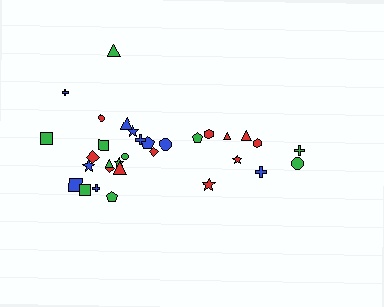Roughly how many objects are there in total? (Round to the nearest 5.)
Roughly 30 objects in total.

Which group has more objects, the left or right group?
The left group.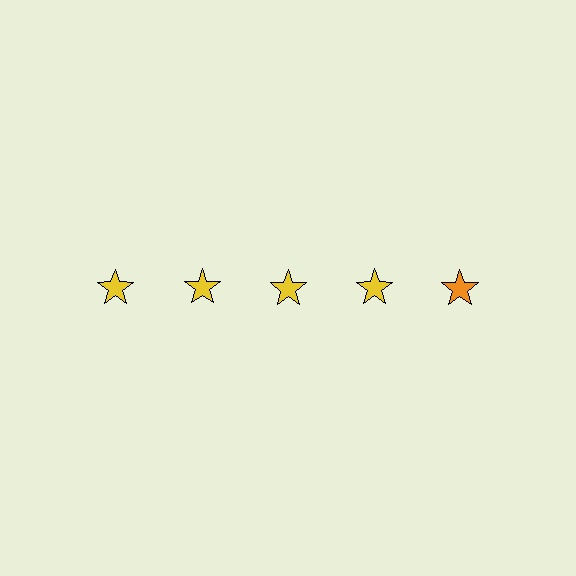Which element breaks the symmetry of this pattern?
The orange star in the top row, rightmost column breaks the symmetry. All other shapes are yellow stars.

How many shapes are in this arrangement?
There are 5 shapes arranged in a grid pattern.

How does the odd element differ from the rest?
It has a different color: orange instead of yellow.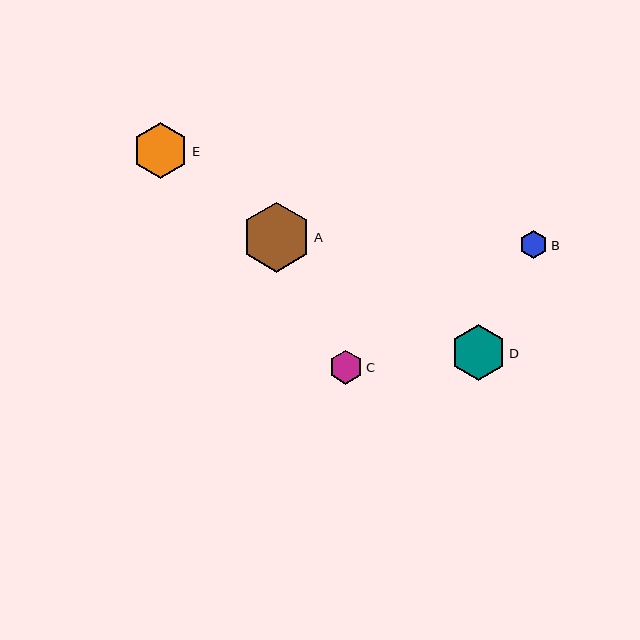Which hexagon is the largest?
Hexagon A is the largest with a size of approximately 70 pixels.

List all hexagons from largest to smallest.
From largest to smallest: A, E, D, C, B.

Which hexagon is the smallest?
Hexagon B is the smallest with a size of approximately 28 pixels.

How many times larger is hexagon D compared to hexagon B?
Hexagon D is approximately 2.0 times the size of hexagon B.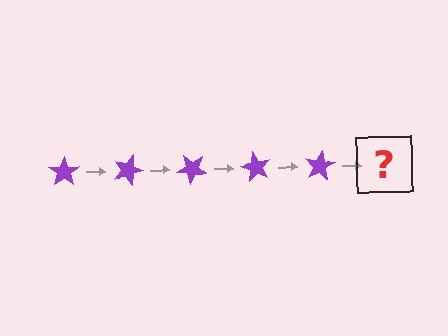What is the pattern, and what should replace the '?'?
The pattern is that the star rotates 20 degrees each step. The '?' should be a purple star rotated 100 degrees.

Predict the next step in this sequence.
The next step is a purple star rotated 100 degrees.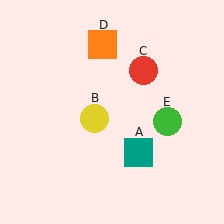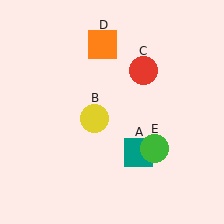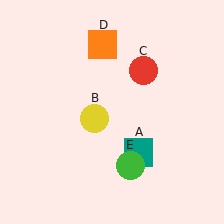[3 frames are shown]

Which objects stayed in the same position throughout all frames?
Teal square (object A) and yellow circle (object B) and red circle (object C) and orange square (object D) remained stationary.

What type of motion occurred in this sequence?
The green circle (object E) rotated clockwise around the center of the scene.